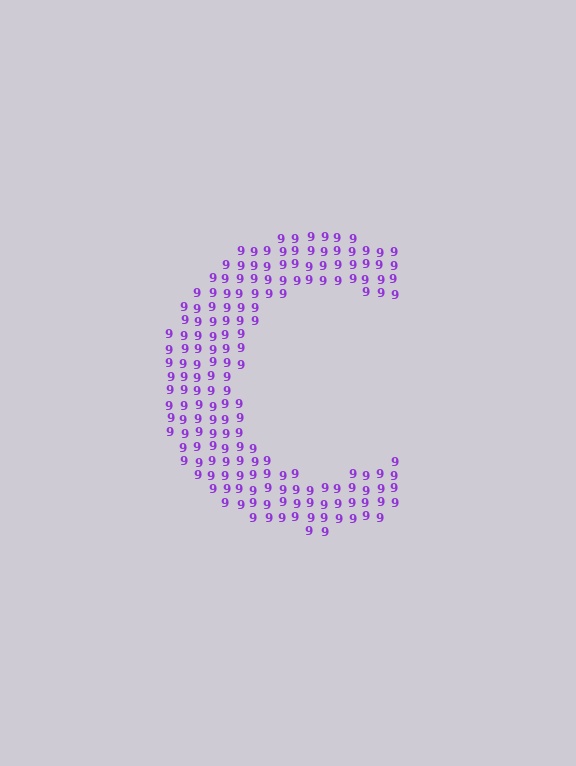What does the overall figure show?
The overall figure shows the letter C.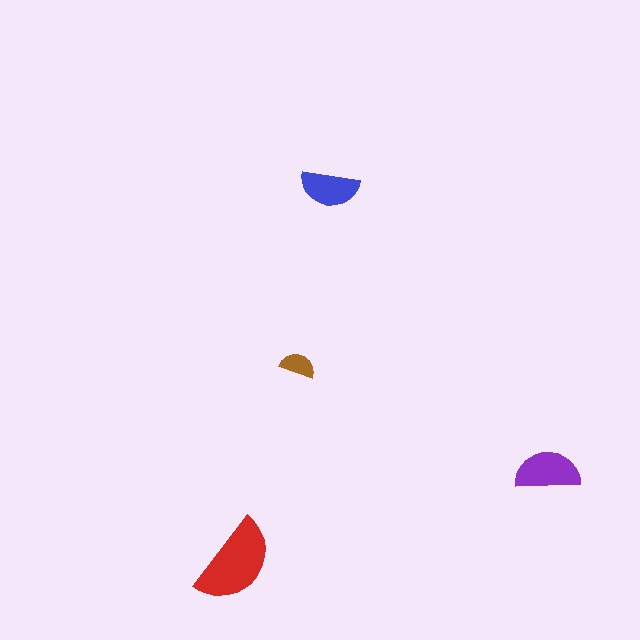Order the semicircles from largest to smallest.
the red one, the purple one, the blue one, the brown one.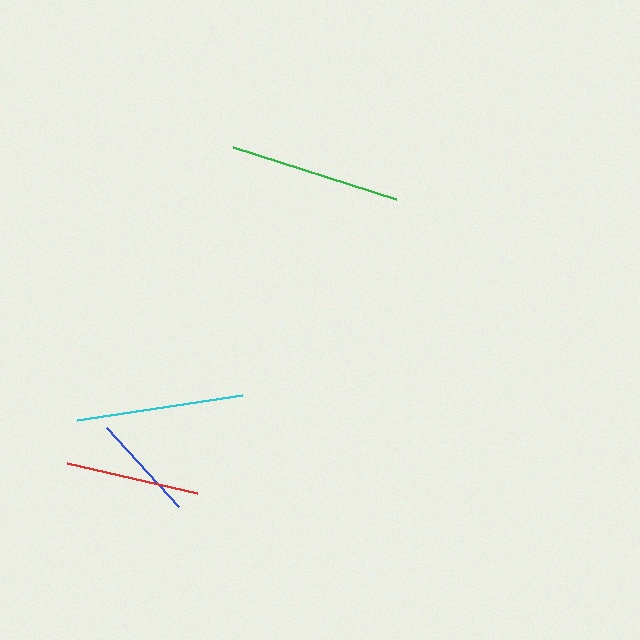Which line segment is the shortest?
The blue line is the shortest at approximately 107 pixels.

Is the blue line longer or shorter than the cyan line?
The cyan line is longer than the blue line.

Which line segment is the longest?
The green line is the longest at approximately 171 pixels.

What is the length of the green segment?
The green segment is approximately 171 pixels long.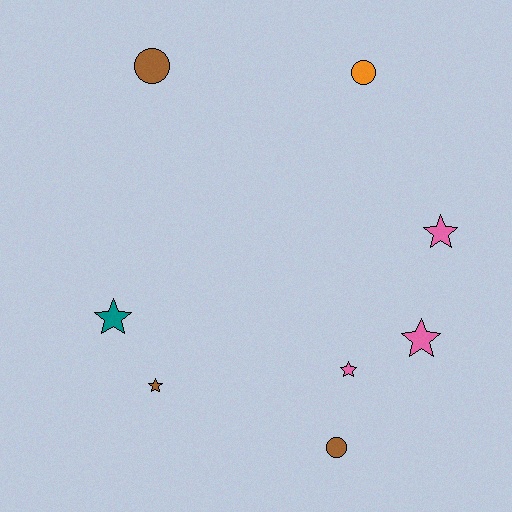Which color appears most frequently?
Brown, with 3 objects.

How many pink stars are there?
There are 3 pink stars.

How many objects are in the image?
There are 8 objects.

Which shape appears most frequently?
Star, with 5 objects.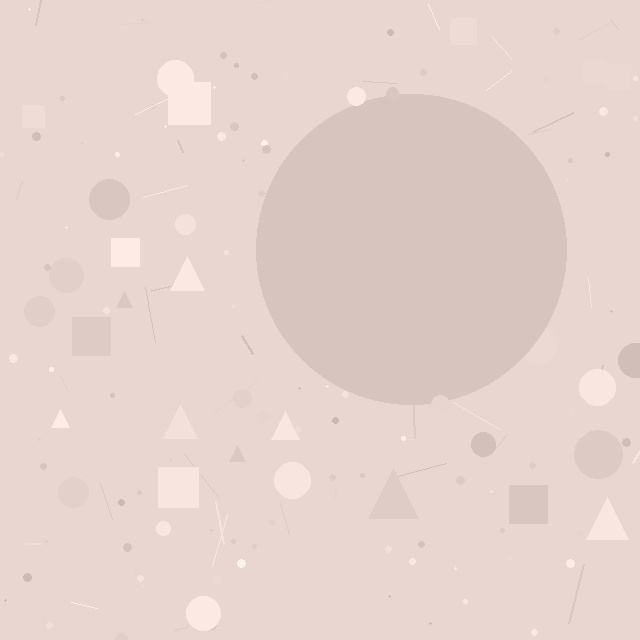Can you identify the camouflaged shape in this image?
The camouflaged shape is a circle.